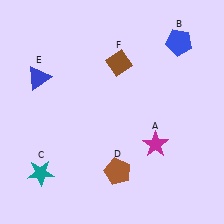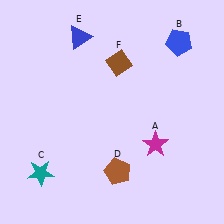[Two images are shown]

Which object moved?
The blue triangle (E) moved right.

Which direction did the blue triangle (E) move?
The blue triangle (E) moved right.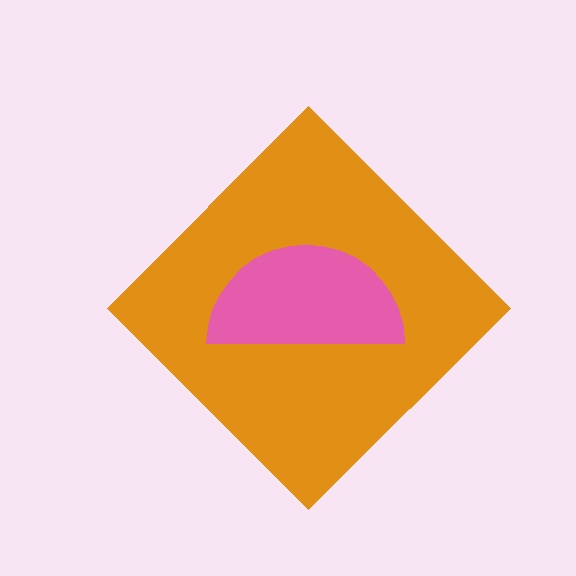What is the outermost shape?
The orange diamond.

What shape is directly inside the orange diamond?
The pink semicircle.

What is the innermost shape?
The pink semicircle.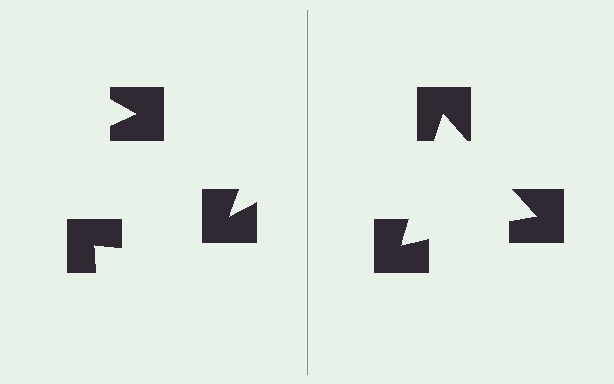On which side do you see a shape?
An illusory triangle appears on the right side. On the left side the wedge cuts are rotated, so no coherent shape forms.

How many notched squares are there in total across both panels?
6 — 3 on each side.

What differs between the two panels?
The notched squares are positioned identically on both sides; only the wedge orientations differ. On the right they align to a triangle; on the left they are misaligned.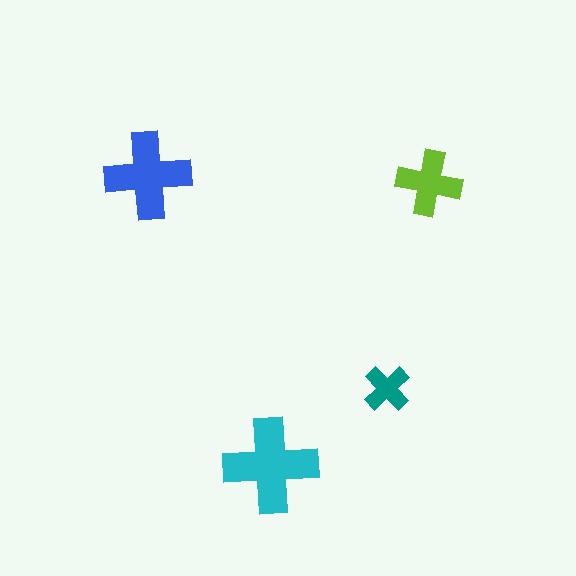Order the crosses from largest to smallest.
the cyan one, the blue one, the lime one, the teal one.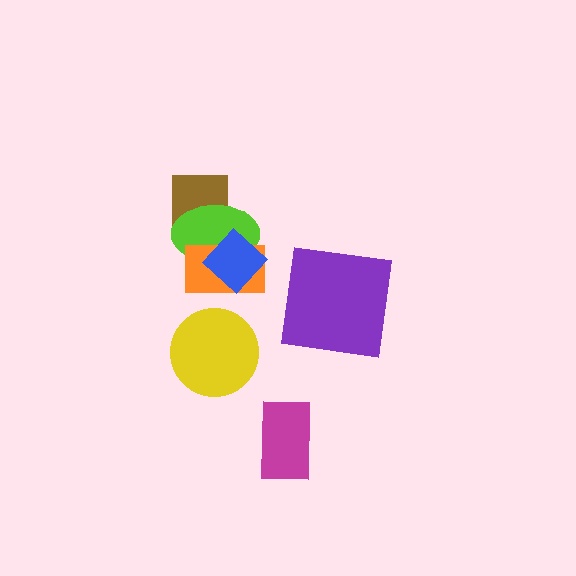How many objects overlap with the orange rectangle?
2 objects overlap with the orange rectangle.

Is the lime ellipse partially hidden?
Yes, it is partially covered by another shape.